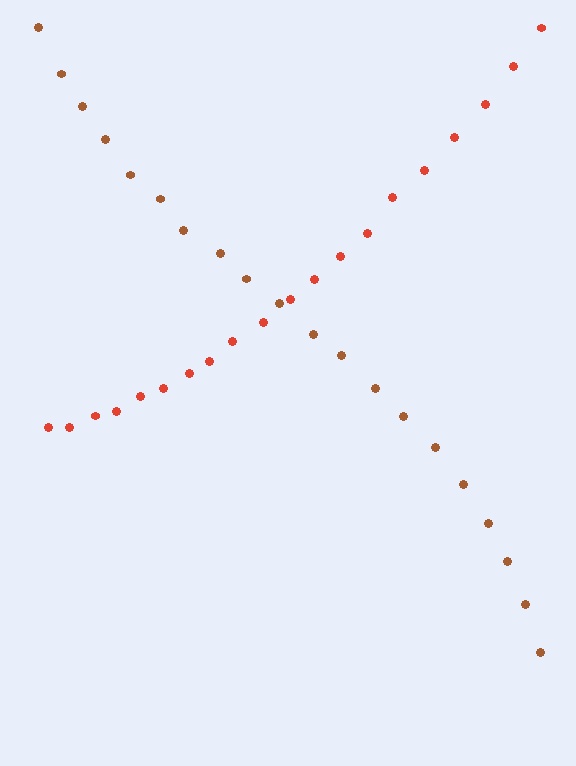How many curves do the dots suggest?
There are 2 distinct paths.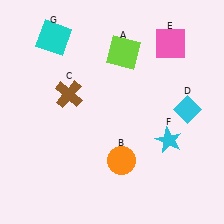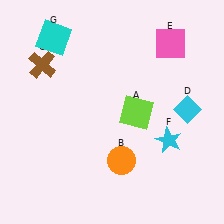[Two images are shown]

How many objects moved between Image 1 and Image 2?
2 objects moved between the two images.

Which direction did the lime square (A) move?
The lime square (A) moved down.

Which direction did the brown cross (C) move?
The brown cross (C) moved up.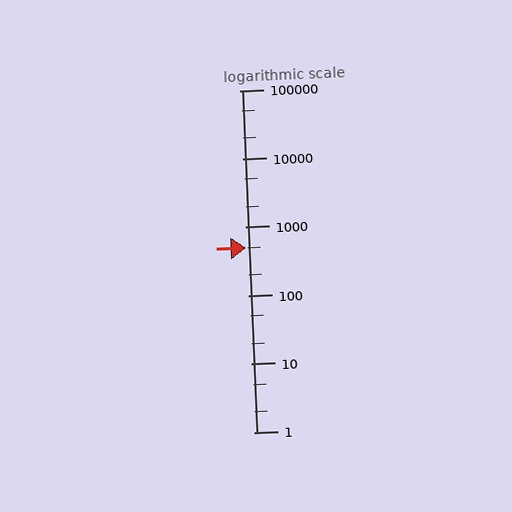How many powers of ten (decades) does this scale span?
The scale spans 5 decades, from 1 to 100000.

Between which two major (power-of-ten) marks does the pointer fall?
The pointer is between 100 and 1000.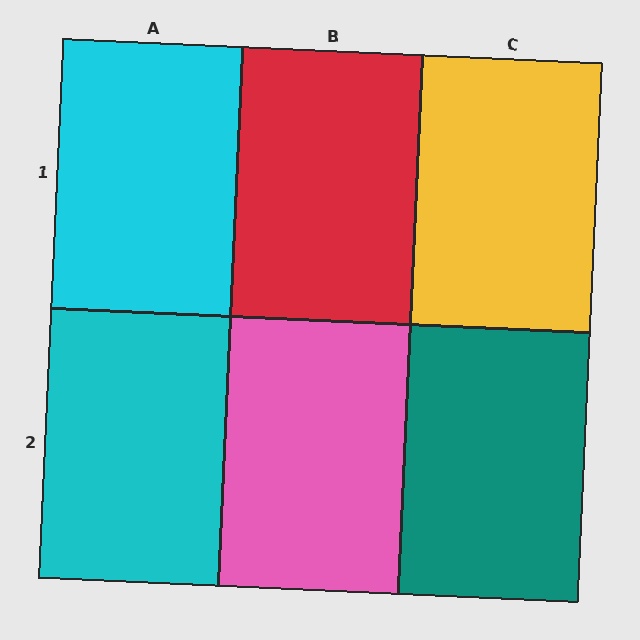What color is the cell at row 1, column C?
Yellow.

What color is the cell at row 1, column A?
Cyan.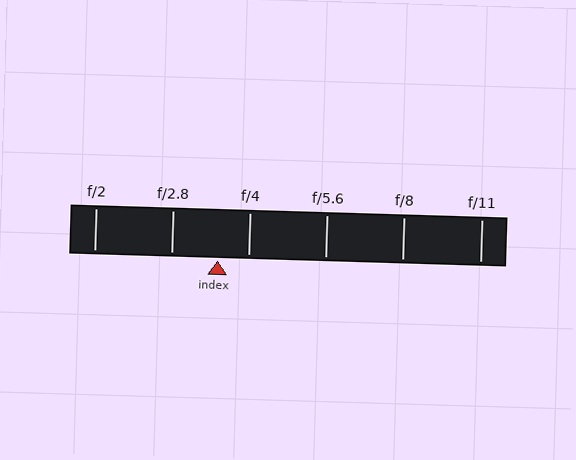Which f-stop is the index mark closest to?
The index mark is closest to f/4.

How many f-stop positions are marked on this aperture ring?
There are 6 f-stop positions marked.